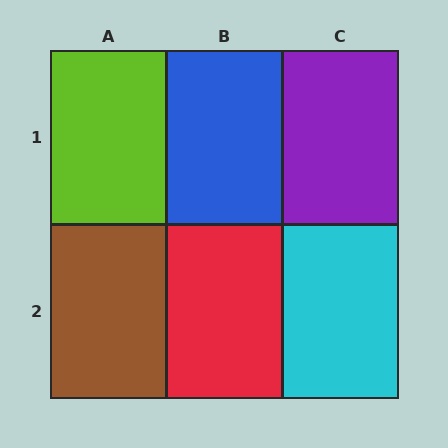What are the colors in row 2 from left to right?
Brown, red, cyan.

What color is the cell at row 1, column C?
Purple.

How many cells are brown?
1 cell is brown.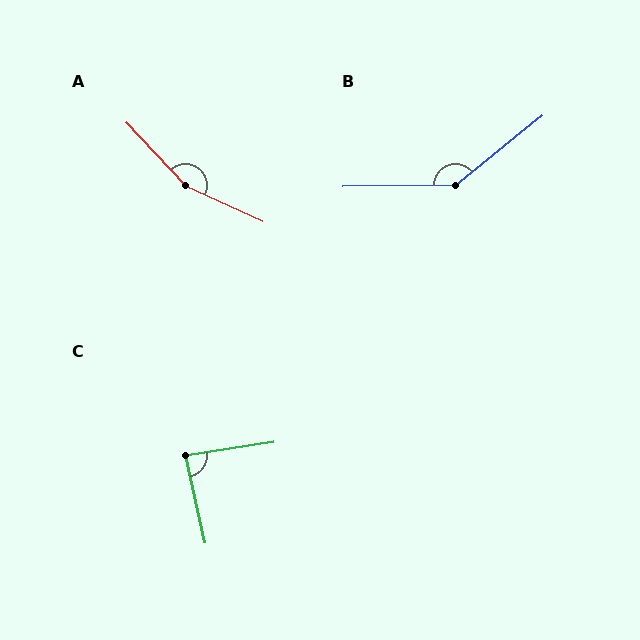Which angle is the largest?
A, at approximately 158 degrees.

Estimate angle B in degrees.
Approximately 142 degrees.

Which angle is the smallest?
C, at approximately 86 degrees.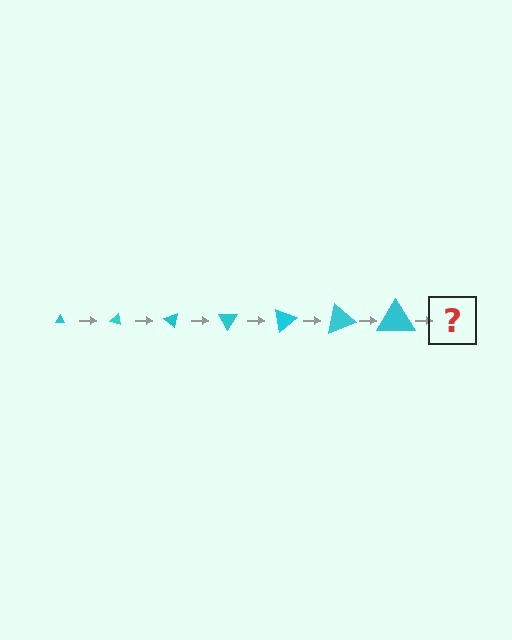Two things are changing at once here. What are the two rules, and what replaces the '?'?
The two rules are that the triangle grows larger each step and it rotates 20 degrees each step. The '?' should be a triangle, larger than the previous one and rotated 140 degrees from the start.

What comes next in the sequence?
The next element should be a triangle, larger than the previous one and rotated 140 degrees from the start.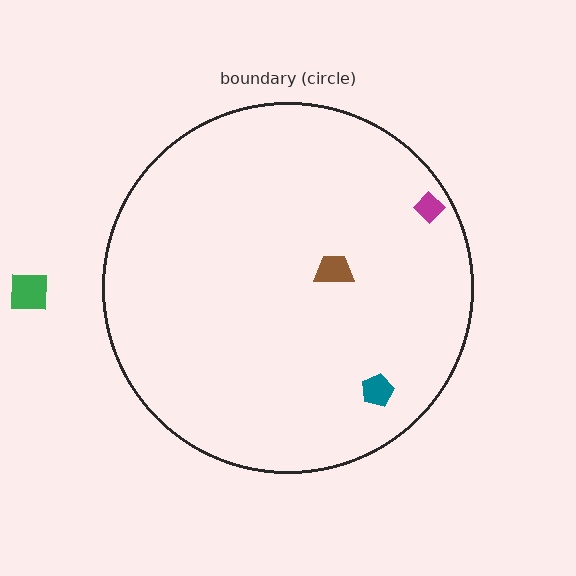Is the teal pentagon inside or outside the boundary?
Inside.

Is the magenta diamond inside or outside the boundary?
Inside.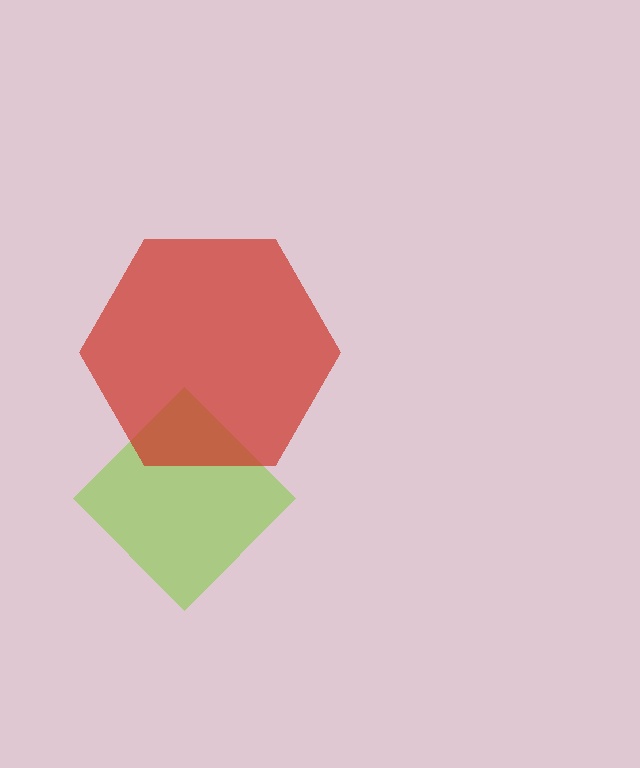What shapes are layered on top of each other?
The layered shapes are: a lime diamond, a red hexagon.